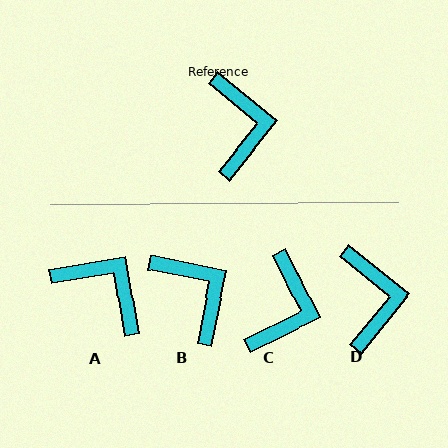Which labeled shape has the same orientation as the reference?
D.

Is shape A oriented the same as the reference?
No, it is off by about 48 degrees.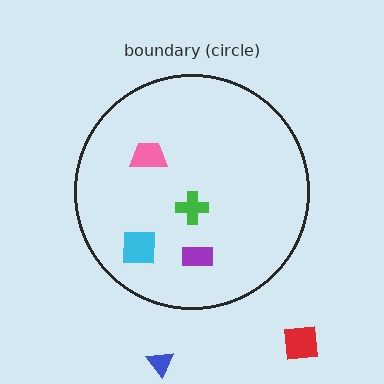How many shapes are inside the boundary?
4 inside, 2 outside.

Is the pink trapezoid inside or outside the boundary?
Inside.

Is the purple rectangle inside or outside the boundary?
Inside.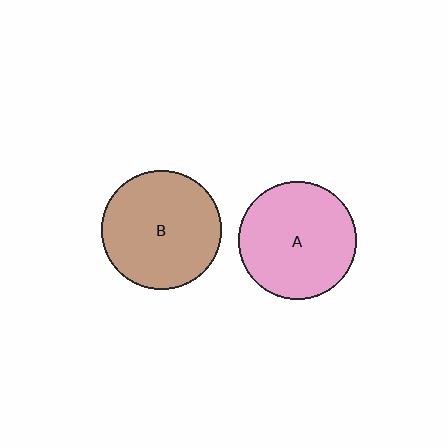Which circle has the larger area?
Circle B (brown).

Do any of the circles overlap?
No, none of the circles overlap.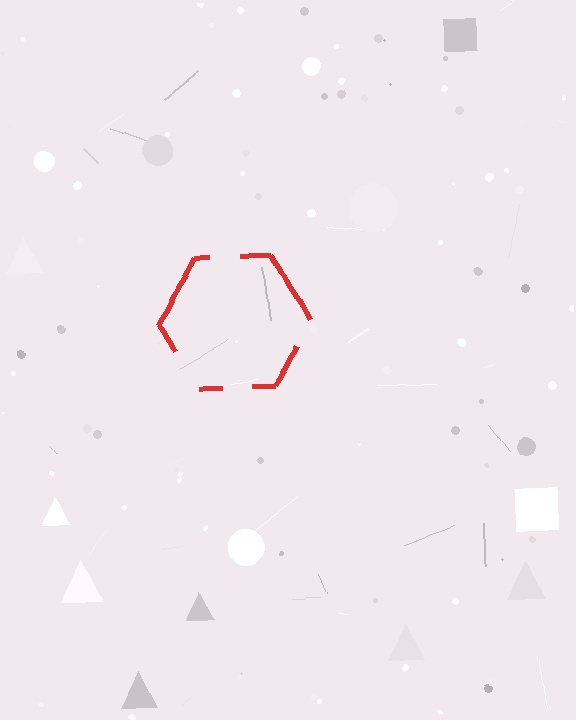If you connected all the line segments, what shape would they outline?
They would outline a hexagon.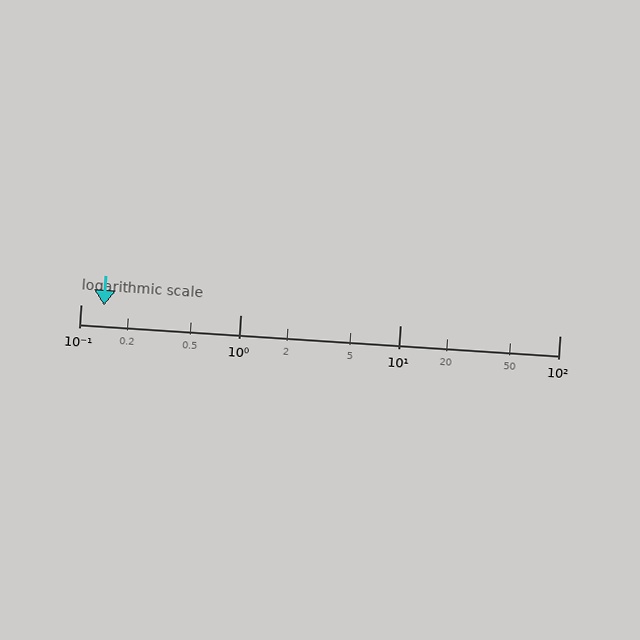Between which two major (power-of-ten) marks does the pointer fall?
The pointer is between 0.1 and 1.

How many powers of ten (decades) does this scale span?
The scale spans 3 decades, from 0.1 to 100.